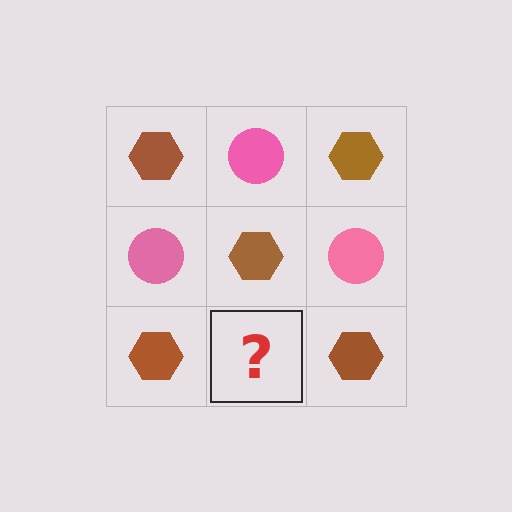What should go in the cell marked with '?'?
The missing cell should contain a pink circle.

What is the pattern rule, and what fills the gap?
The rule is that it alternates brown hexagon and pink circle in a checkerboard pattern. The gap should be filled with a pink circle.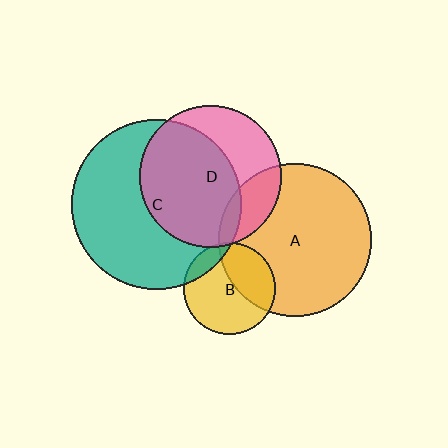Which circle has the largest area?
Circle C (teal).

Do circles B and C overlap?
Yes.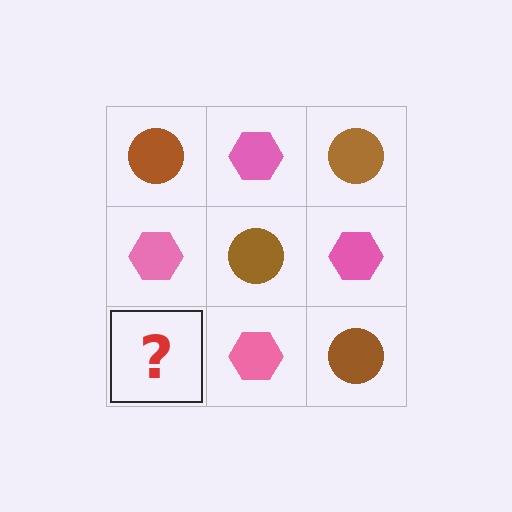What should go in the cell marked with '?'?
The missing cell should contain a brown circle.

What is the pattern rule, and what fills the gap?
The rule is that it alternates brown circle and pink hexagon in a checkerboard pattern. The gap should be filled with a brown circle.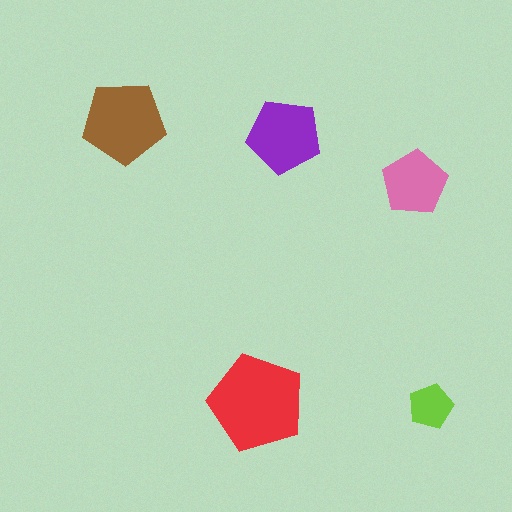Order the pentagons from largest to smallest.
the red one, the brown one, the purple one, the pink one, the lime one.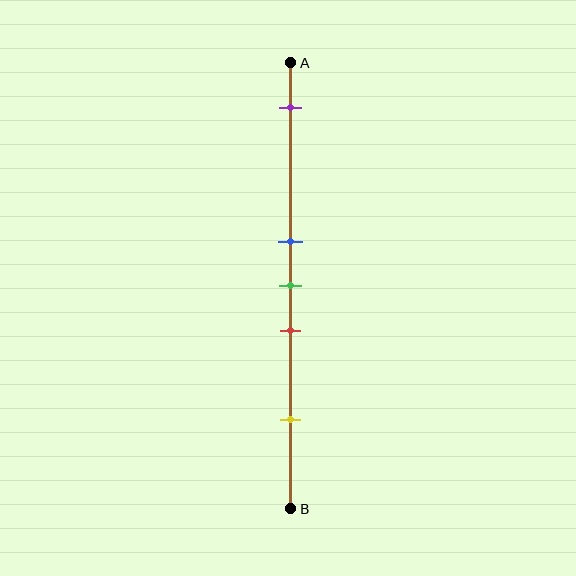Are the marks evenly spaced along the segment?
No, the marks are not evenly spaced.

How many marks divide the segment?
There are 5 marks dividing the segment.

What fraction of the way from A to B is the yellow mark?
The yellow mark is approximately 80% (0.8) of the way from A to B.